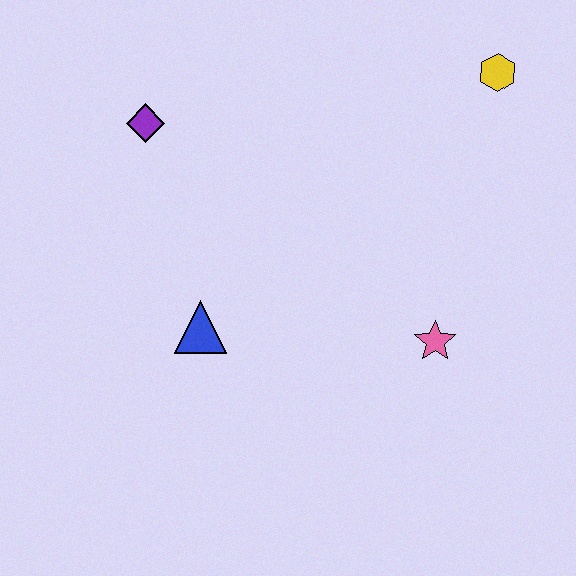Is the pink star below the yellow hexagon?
Yes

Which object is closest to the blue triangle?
The purple diamond is closest to the blue triangle.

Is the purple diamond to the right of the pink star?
No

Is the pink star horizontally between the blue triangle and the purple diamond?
No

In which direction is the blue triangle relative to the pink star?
The blue triangle is to the left of the pink star.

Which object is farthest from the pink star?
The purple diamond is farthest from the pink star.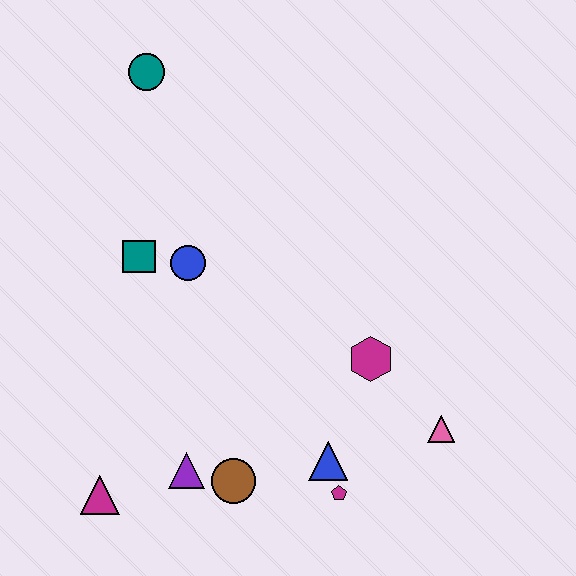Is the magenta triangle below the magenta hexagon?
Yes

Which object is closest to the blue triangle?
The magenta pentagon is closest to the blue triangle.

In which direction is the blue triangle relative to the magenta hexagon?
The blue triangle is below the magenta hexagon.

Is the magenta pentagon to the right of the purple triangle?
Yes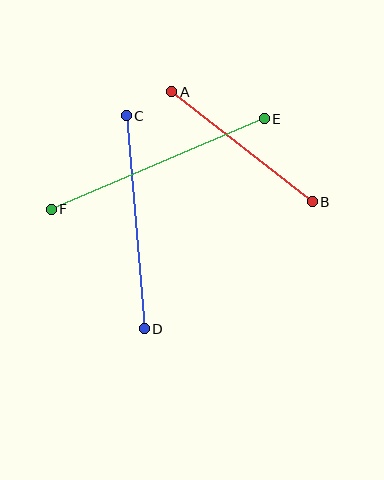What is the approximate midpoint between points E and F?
The midpoint is at approximately (158, 164) pixels.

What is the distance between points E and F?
The distance is approximately 232 pixels.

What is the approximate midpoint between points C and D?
The midpoint is at approximately (135, 222) pixels.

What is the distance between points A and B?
The distance is approximately 178 pixels.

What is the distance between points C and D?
The distance is approximately 213 pixels.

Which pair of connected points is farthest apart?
Points E and F are farthest apart.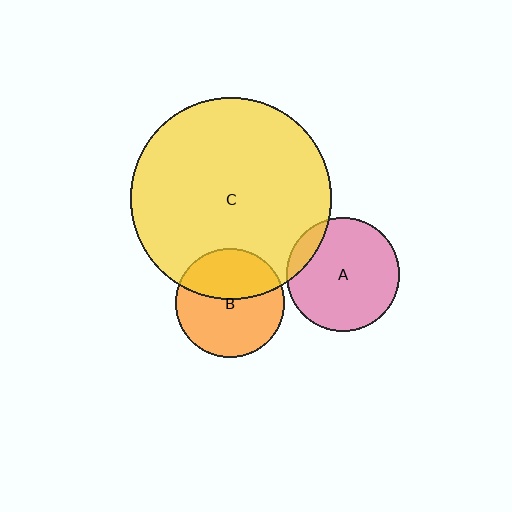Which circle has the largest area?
Circle C (yellow).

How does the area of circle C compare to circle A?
Approximately 3.1 times.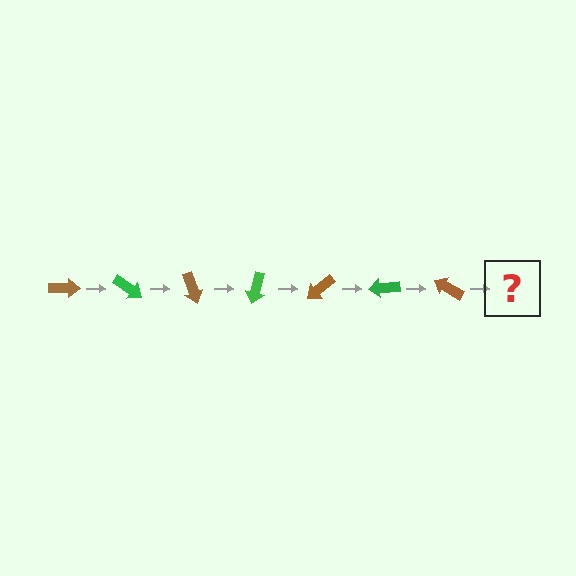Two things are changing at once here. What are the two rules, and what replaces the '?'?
The two rules are that it rotates 35 degrees each step and the color cycles through brown and green. The '?' should be a green arrow, rotated 245 degrees from the start.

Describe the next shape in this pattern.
It should be a green arrow, rotated 245 degrees from the start.